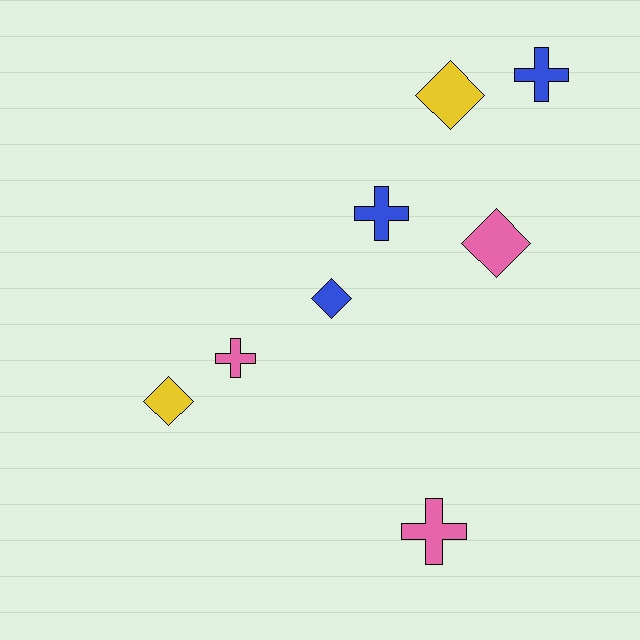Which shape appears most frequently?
Cross, with 4 objects.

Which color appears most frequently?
Pink, with 3 objects.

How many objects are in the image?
There are 8 objects.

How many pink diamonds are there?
There is 1 pink diamond.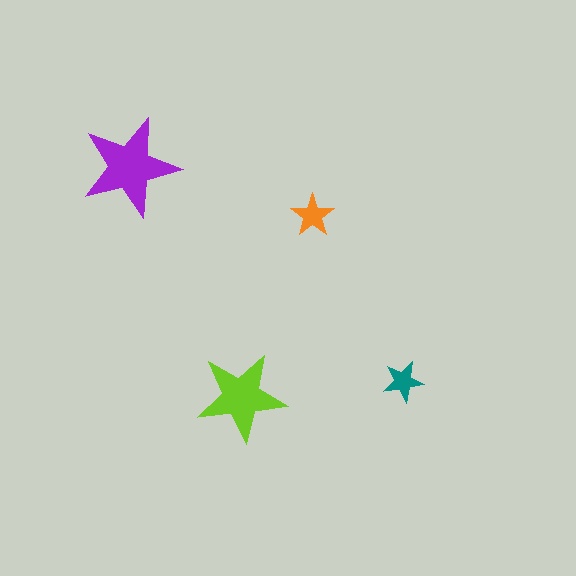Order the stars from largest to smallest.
the purple one, the lime one, the orange one, the teal one.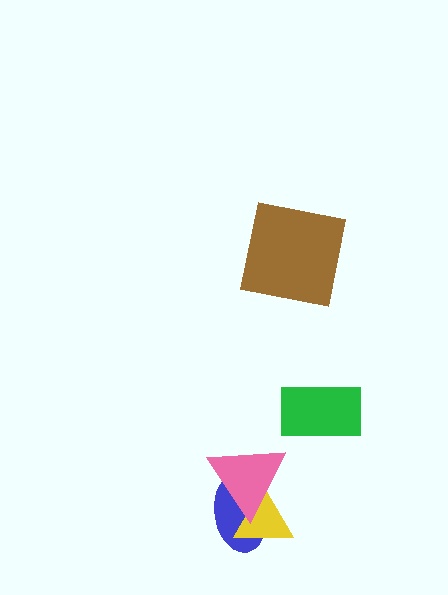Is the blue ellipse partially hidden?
Yes, it is partially covered by another shape.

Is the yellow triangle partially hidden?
Yes, it is partially covered by another shape.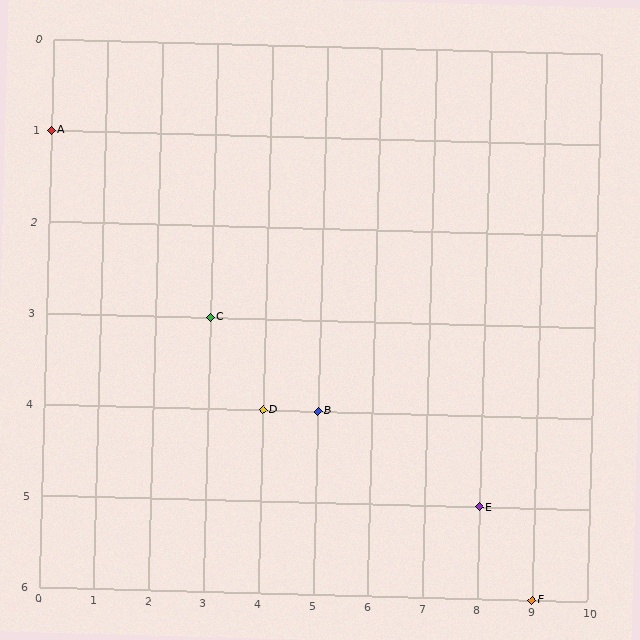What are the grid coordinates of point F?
Point F is at grid coordinates (9, 6).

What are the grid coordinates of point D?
Point D is at grid coordinates (4, 4).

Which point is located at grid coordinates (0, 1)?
Point A is at (0, 1).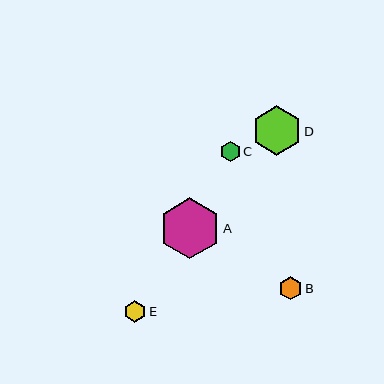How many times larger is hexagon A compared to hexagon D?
Hexagon A is approximately 1.2 times the size of hexagon D.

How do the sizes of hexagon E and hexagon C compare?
Hexagon E and hexagon C are approximately the same size.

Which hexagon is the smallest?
Hexagon C is the smallest with a size of approximately 20 pixels.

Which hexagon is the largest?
Hexagon A is the largest with a size of approximately 61 pixels.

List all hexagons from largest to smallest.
From largest to smallest: A, D, B, E, C.